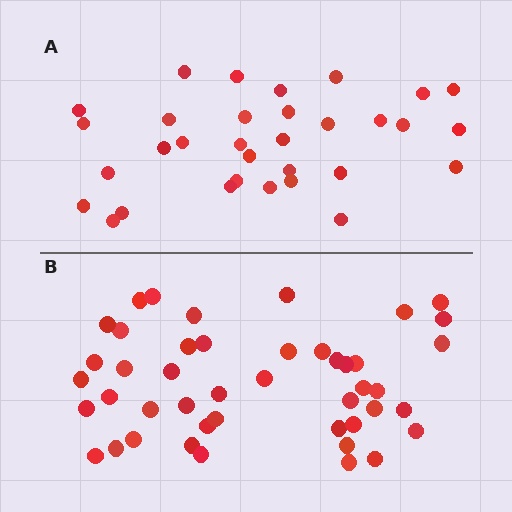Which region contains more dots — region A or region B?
Region B (the bottom region) has more dots.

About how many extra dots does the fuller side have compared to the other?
Region B has approximately 15 more dots than region A.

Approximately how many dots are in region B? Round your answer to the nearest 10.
About 40 dots. (The exact count is 45, which rounds to 40.)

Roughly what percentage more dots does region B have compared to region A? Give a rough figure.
About 40% more.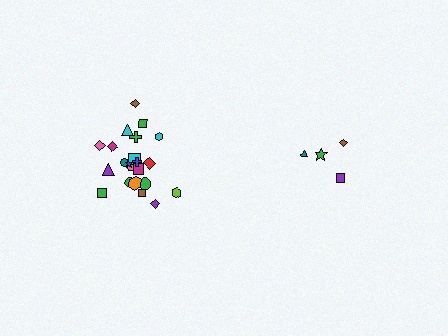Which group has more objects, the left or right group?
The left group.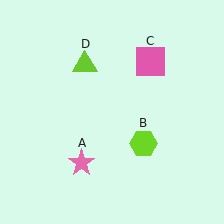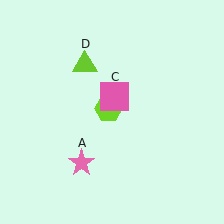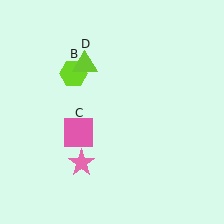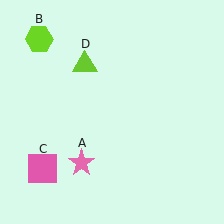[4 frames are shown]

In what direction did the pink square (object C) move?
The pink square (object C) moved down and to the left.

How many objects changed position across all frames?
2 objects changed position: lime hexagon (object B), pink square (object C).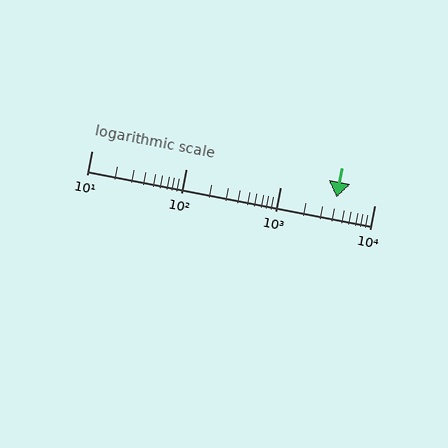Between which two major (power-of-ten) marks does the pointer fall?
The pointer is between 1000 and 10000.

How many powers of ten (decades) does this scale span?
The scale spans 3 decades, from 10 to 10000.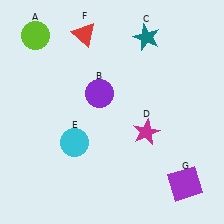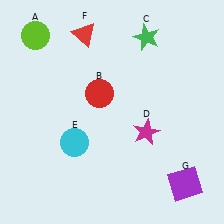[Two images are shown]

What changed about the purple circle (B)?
In Image 1, B is purple. In Image 2, it changed to red.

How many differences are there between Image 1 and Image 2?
There are 2 differences between the two images.